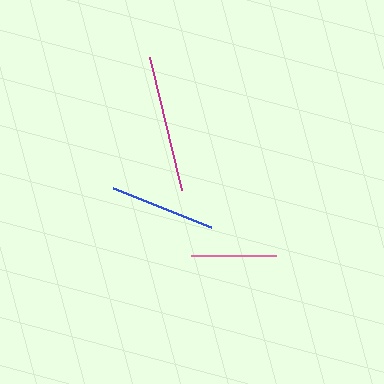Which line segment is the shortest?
The pink line is the shortest at approximately 85 pixels.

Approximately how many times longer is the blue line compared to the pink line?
The blue line is approximately 1.2 times the length of the pink line.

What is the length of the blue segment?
The blue segment is approximately 105 pixels long.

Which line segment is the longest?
The magenta line is the longest at approximately 137 pixels.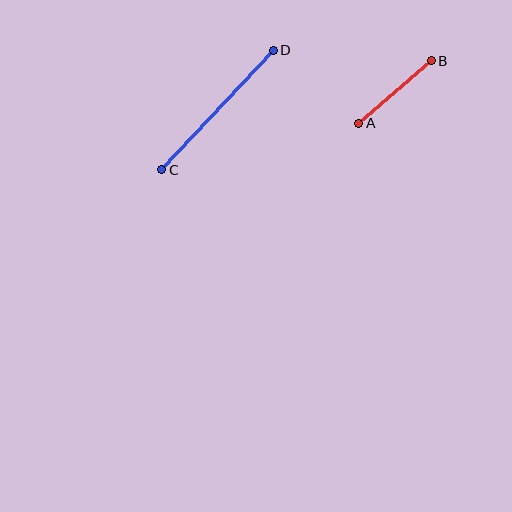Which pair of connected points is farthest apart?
Points C and D are farthest apart.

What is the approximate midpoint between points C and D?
The midpoint is at approximately (218, 110) pixels.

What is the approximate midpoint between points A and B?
The midpoint is at approximately (395, 92) pixels.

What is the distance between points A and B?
The distance is approximately 96 pixels.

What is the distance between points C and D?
The distance is approximately 164 pixels.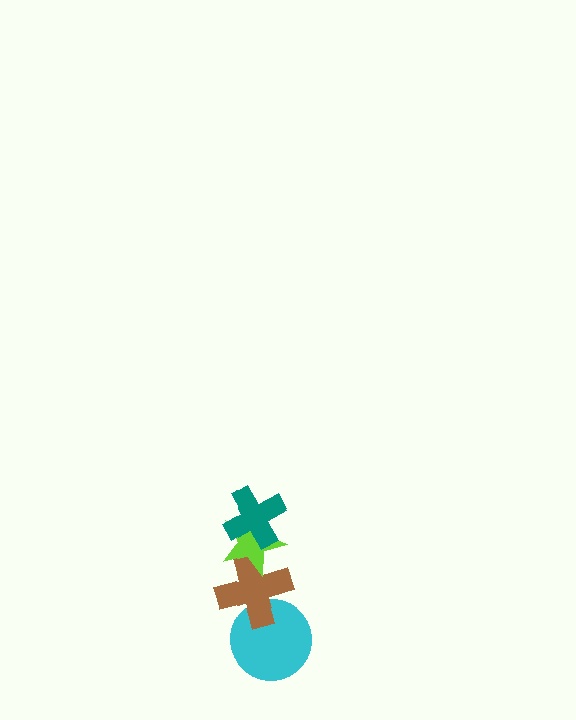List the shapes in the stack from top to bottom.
From top to bottom: the teal cross, the lime star, the brown cross, the cyan circle.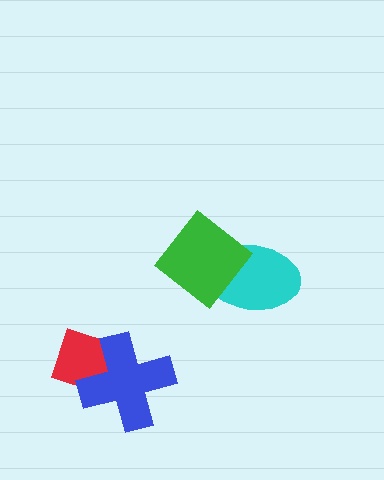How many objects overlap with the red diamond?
1 object overlaps with the red diamond.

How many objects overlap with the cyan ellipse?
1 object overlaps with the cyan ellipse.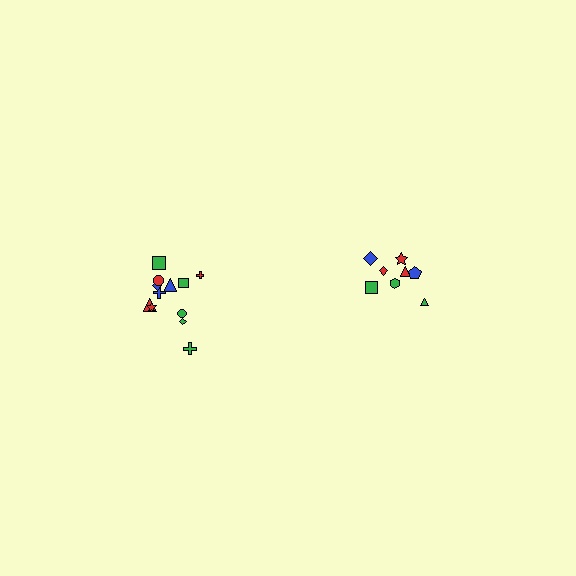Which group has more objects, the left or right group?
The left group.